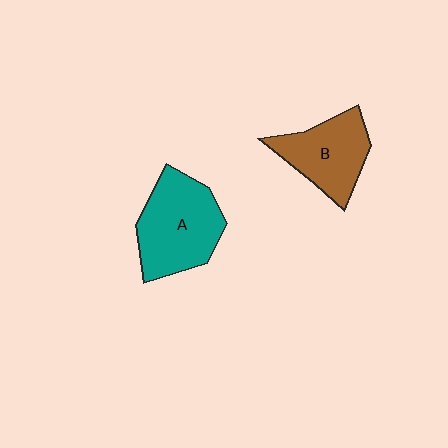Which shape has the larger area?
Shape A (teal).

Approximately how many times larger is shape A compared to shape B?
Approximately 1.3 times.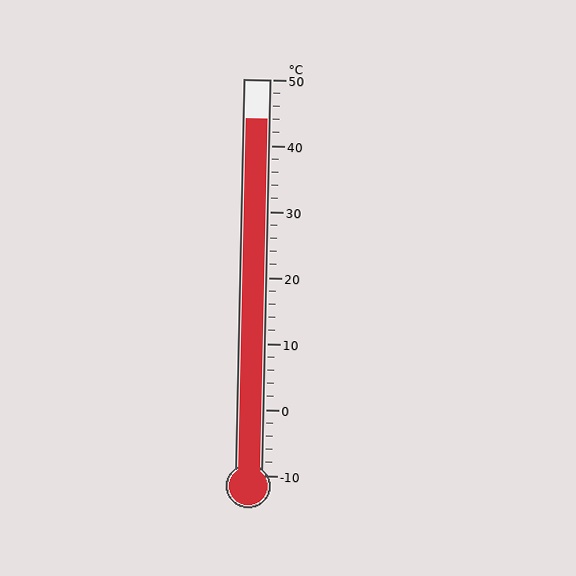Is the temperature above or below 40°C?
The temperature is above 40°C.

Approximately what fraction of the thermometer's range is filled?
The thermometer is filled to approximately 90% of its range.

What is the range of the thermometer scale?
The thermometer scale ranges from -10°C to 50°C.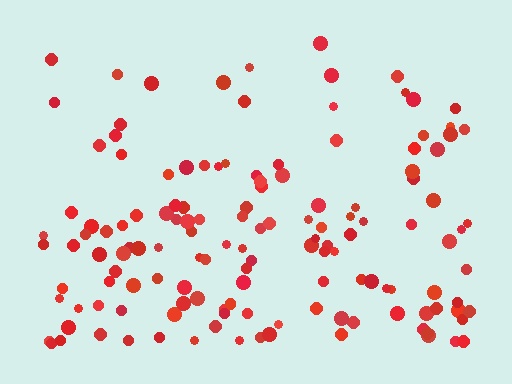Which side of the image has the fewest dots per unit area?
The top.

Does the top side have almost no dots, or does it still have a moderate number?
Still a moderate number, just noticeably fewer than the bottom.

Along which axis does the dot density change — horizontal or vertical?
Vertical.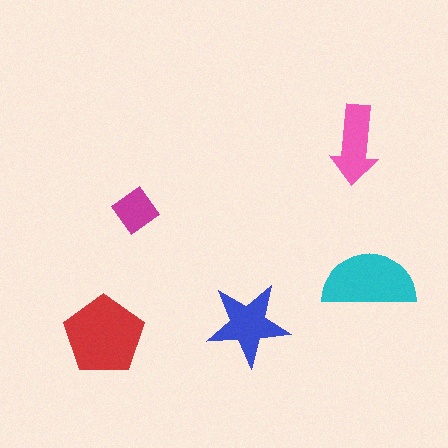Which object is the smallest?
The magenta diamond.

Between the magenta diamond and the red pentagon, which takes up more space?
The red pentagon.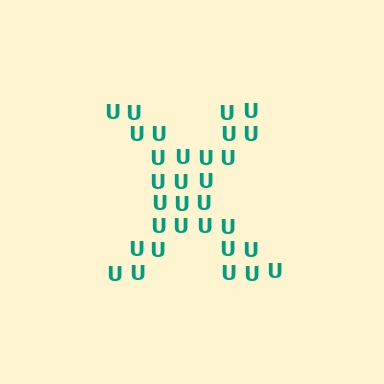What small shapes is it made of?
It is made of small letter U's.